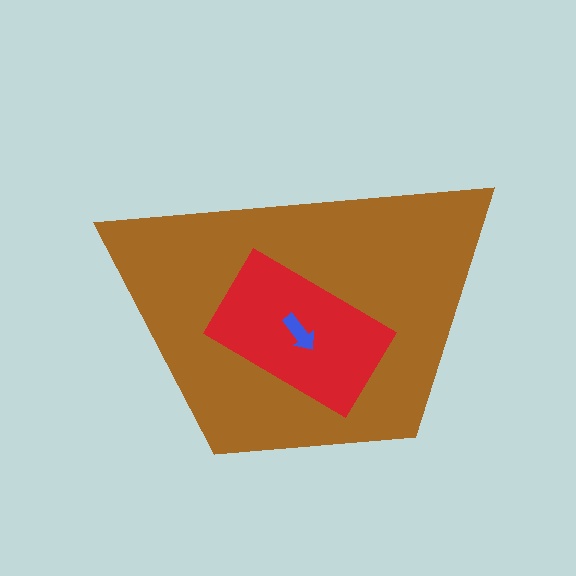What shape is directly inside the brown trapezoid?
The red rectangle.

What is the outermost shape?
The brown trapezoid.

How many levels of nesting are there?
3.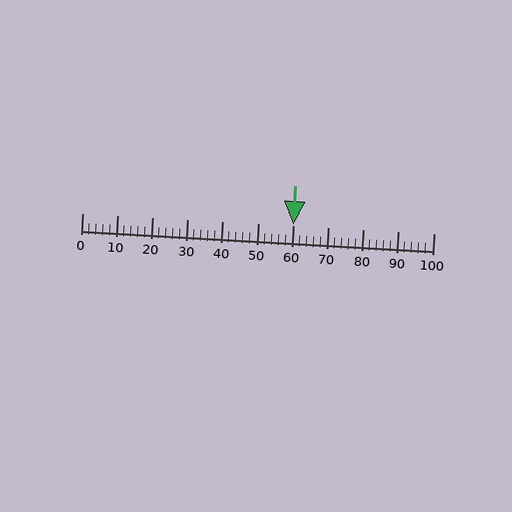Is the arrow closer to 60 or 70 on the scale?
The arrow is closer to 60.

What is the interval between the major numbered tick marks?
The major tick marks are spaced 10 units apart.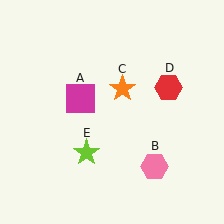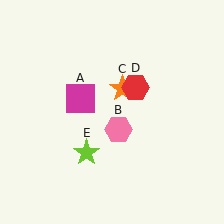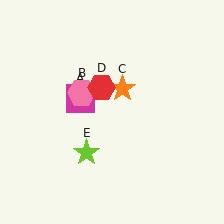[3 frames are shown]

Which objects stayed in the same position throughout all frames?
Magenta square (object A) and orange star (object C) and lime star (object E) remained stationary.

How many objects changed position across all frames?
2 objects changed position: pink hexagon (object B), red hexagon (object D).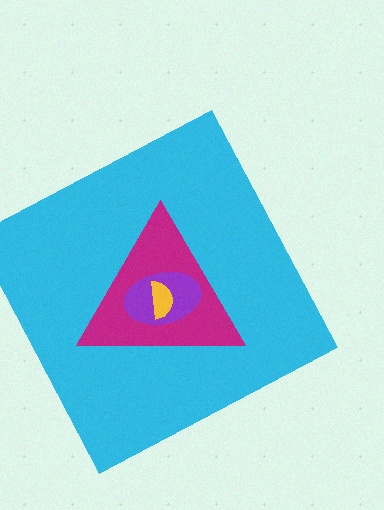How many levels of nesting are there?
4.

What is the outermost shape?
The cyan square.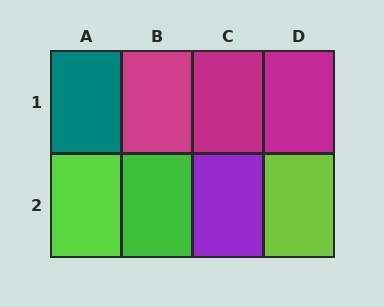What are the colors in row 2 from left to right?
Lime, green, purple, lime.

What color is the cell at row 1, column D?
Magenta.